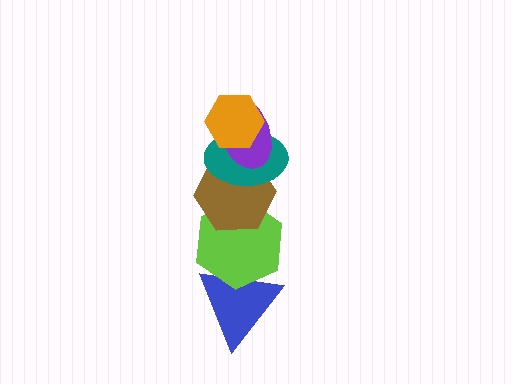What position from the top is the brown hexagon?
The brown hexagon is 4th from the top.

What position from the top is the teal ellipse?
The teal ellipse is 3rd from the top.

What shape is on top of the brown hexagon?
The teal ellipse is on top of the brown hexagon.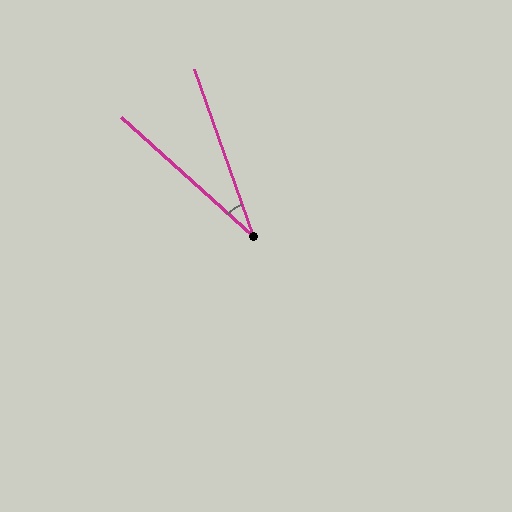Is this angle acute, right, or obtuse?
It is acute.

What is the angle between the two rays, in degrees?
Approximately 28 degrees.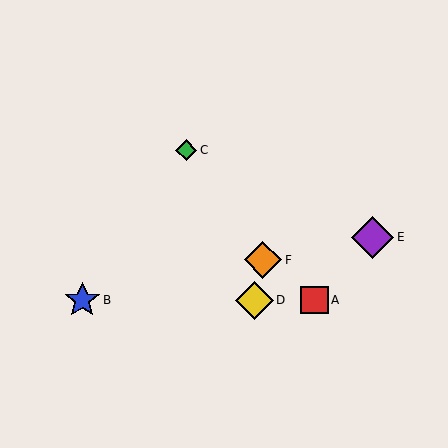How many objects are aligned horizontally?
3 objects (A, B, D) are aligned horizontally.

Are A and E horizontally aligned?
No, A is at y≈300 and E is at y≈237.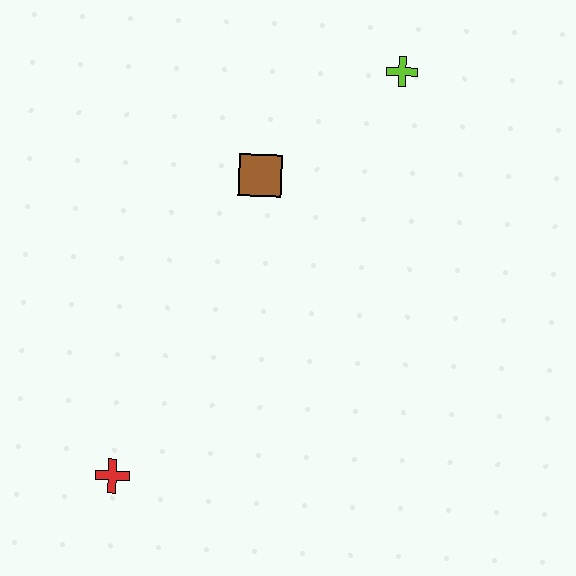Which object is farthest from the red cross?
The lime cross is farthest from the red cross.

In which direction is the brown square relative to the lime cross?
The brown square is to the left of the lime cross.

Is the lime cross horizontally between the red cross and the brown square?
No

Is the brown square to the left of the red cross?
No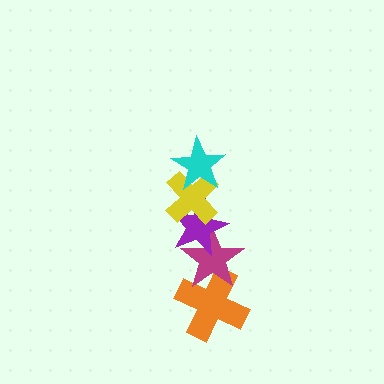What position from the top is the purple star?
The purple star is 3rd from the top.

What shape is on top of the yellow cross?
The cyan star is on top of the yellow cross.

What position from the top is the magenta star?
The magenta star is 4th from the top.